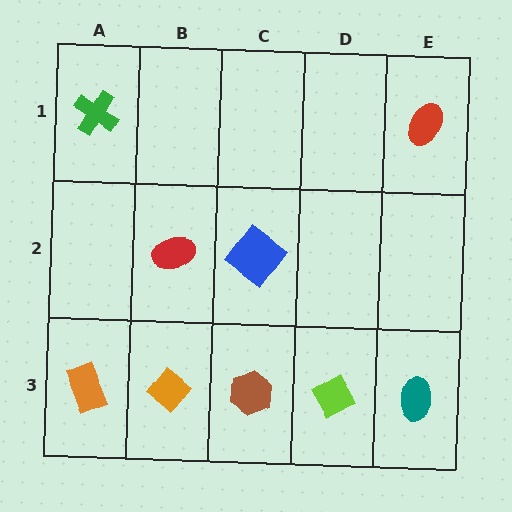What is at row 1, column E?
A red ellipse.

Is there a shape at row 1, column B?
No, that cell is empty.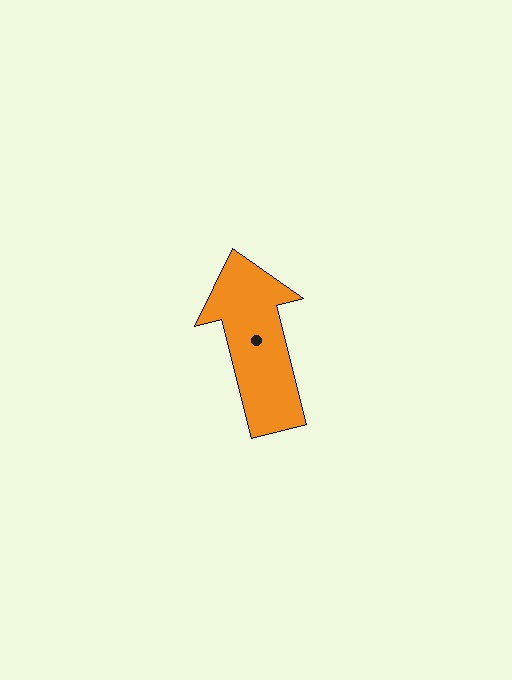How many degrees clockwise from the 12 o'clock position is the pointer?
Approximately 346 degrees.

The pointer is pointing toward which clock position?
Roughly 12 o'clock.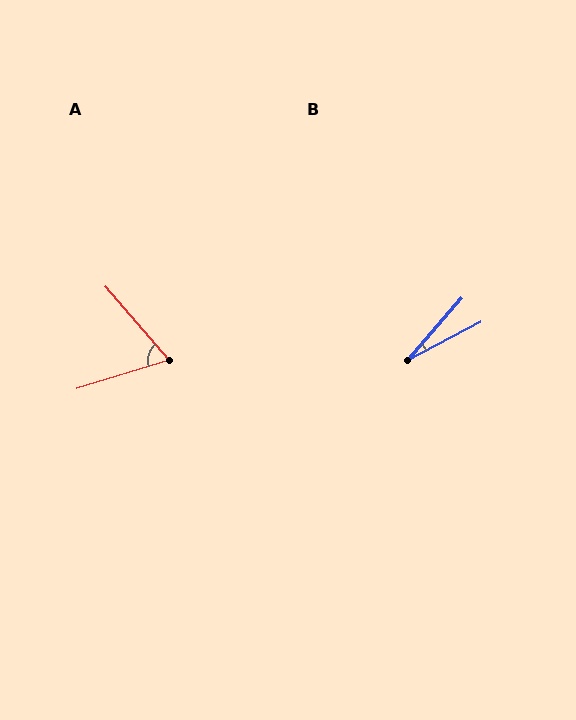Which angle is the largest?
A, at approximately 66 degrees.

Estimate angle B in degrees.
Approximately 21 degrees.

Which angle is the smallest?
B, at approximately 21 degrees.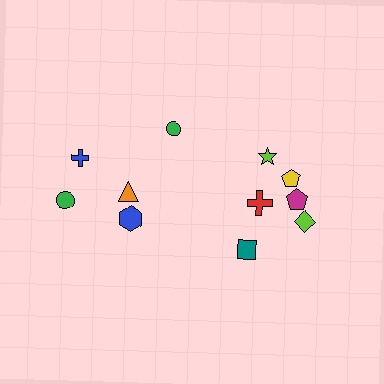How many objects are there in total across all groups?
There are 11 objects.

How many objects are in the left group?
There are 4 objects.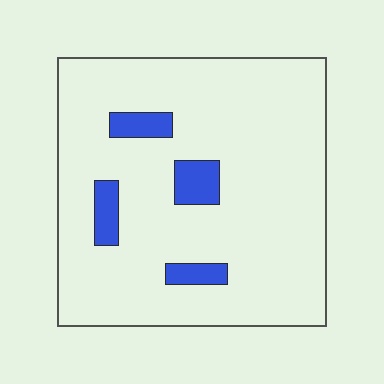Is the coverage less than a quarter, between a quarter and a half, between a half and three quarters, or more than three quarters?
Less than a quarter.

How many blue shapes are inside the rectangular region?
4.